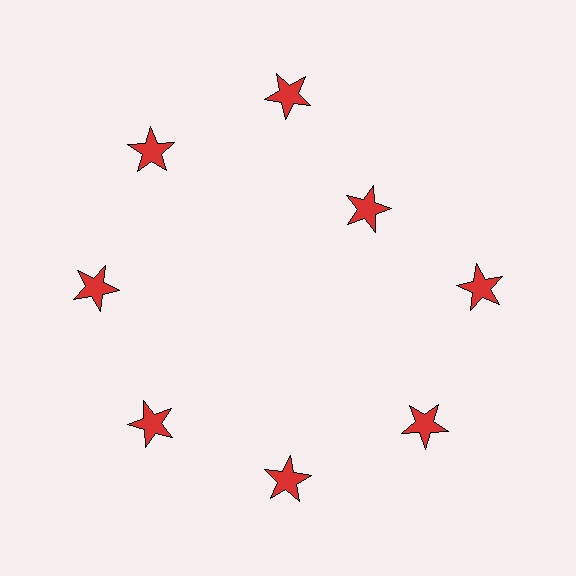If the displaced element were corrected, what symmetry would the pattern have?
It would have 8-fold rotational symmetry — the pattern would map onto itself every 45 degrees.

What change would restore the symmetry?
The symmetry would be restored by moving it outward, back onto the ring so that all 8 stars sit at equal angles and equal distance from the center.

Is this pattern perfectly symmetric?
No. The 8 red stars are arranged in a ring, but one element near the 2 o'clock position is pulled inward toward the center, breaking the 8-fold rotational symmetry.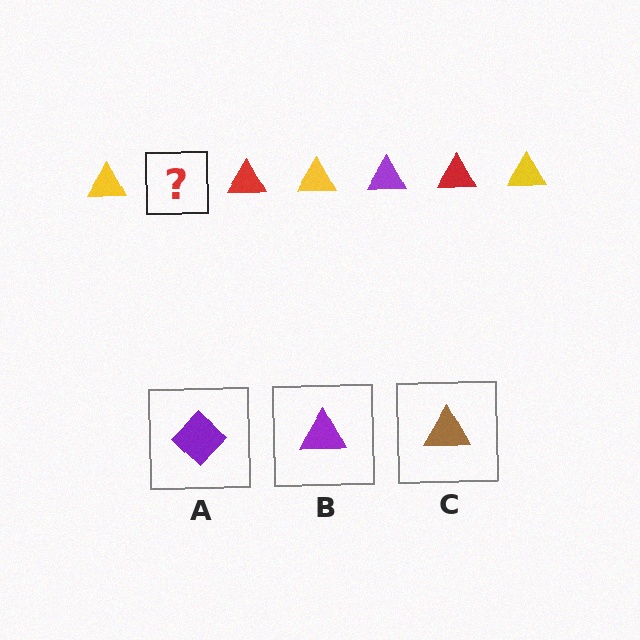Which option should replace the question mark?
Option B.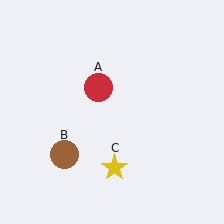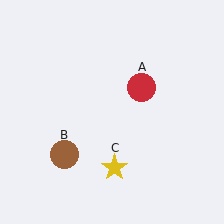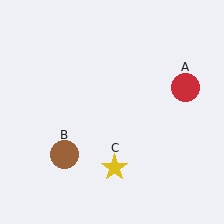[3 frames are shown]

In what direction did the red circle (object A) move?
The red circle (object A) moved right.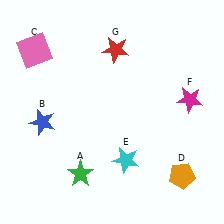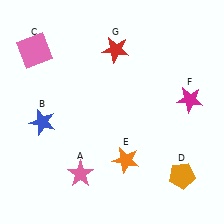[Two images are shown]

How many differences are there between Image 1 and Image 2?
There are 2 differences between the two images.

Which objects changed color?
A changed from green to pink. E changed from cyan to orange.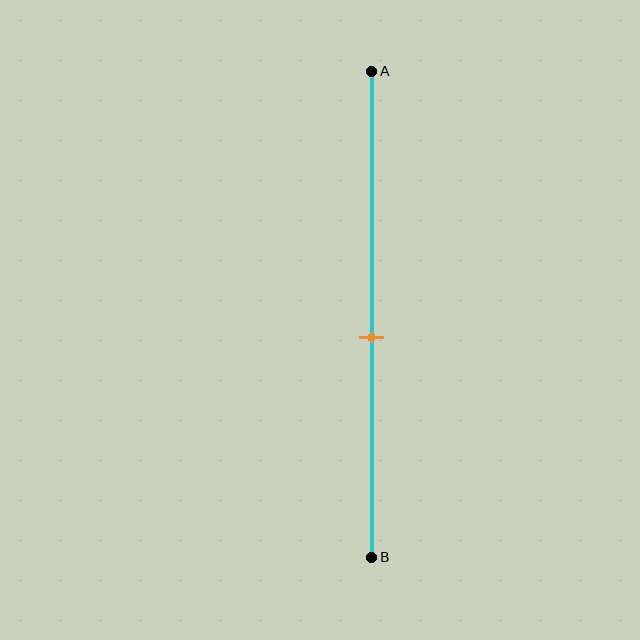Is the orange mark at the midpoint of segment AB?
No, the mark is at about 55% from A, not at the 50% midpoint.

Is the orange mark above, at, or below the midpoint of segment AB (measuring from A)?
The orange mark is below the midpoint of segment AB.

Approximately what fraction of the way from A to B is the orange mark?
The orange mark is approximately 55% of the way from A to B.